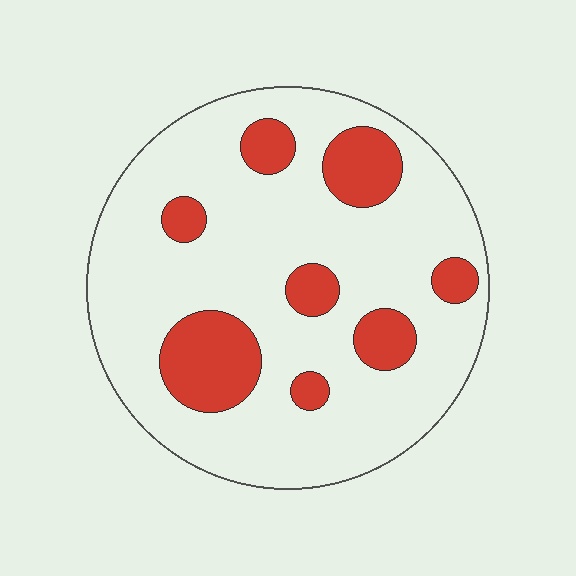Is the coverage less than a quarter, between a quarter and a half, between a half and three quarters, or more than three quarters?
Less than a quarter.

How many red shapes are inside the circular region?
8.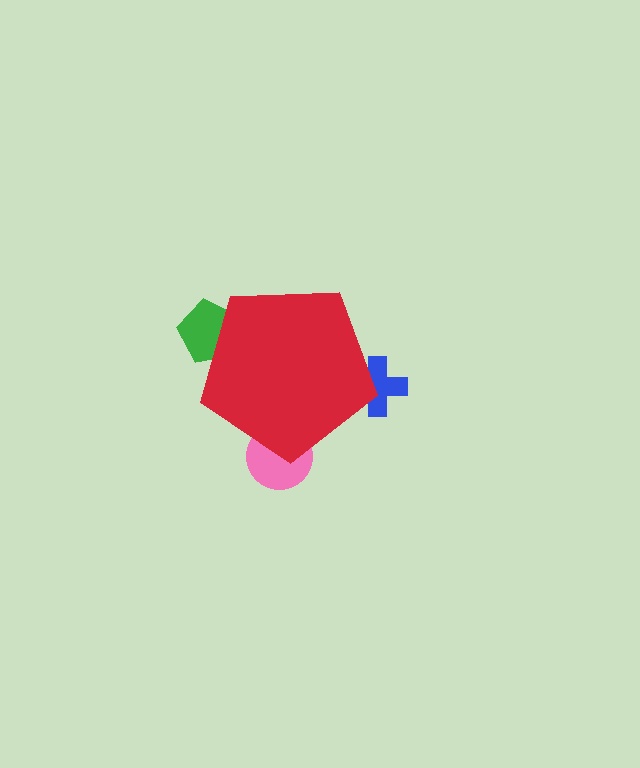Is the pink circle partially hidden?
Yes, the pink circle is partially hidden behind the red pentagon.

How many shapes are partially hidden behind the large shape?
3 shapes are partially hidden.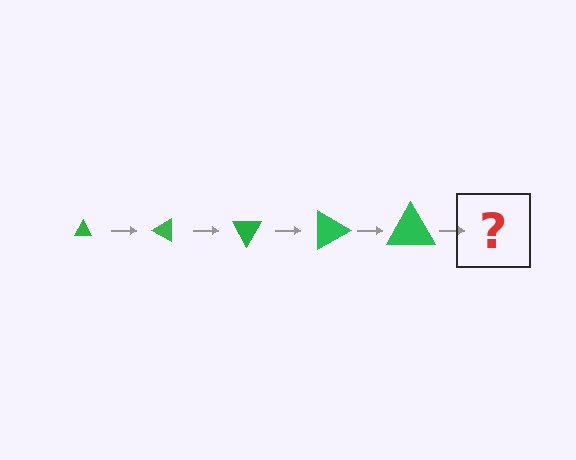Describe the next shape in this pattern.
It should be a triangle, larger than the previous one and rotated 150 degrees from the start.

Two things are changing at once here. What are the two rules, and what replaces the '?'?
The two rules are that the triangle grows larger each step and it rotates 30 degrees each step. The '?' should be a triangle, larger than the previous one and rotated 150 degrees from the start.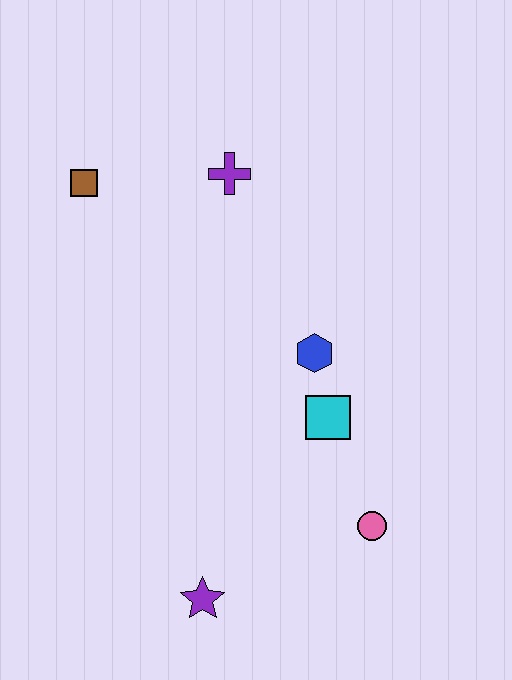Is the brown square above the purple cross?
No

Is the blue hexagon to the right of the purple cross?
Yes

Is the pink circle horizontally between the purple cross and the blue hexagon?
No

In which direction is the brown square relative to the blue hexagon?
The brown square is to the left of the blue hexagon.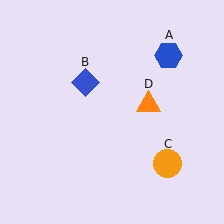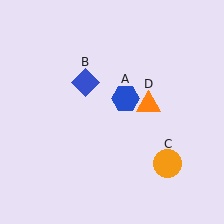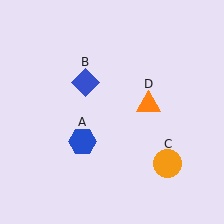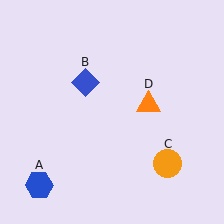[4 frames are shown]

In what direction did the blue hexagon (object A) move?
The blue hexagon (object A) moved down and to the left.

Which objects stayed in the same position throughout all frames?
Blue diamond (object B) and orange circle (object C) and orange triangle (object D) remained stationary.